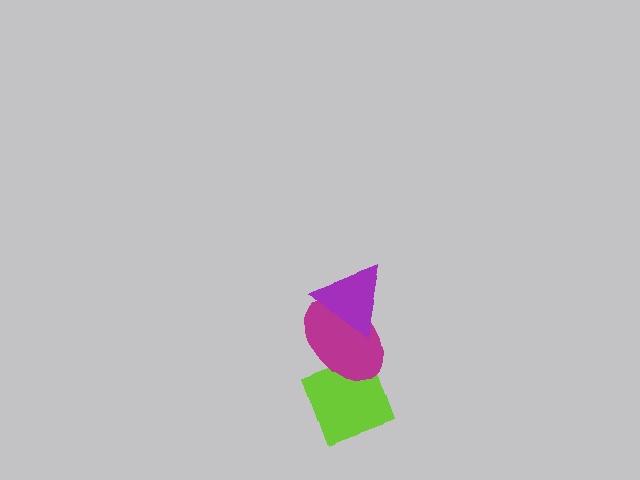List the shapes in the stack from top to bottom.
From top to bottom: the purple triangle, the magenta ellipse, the lime diamond.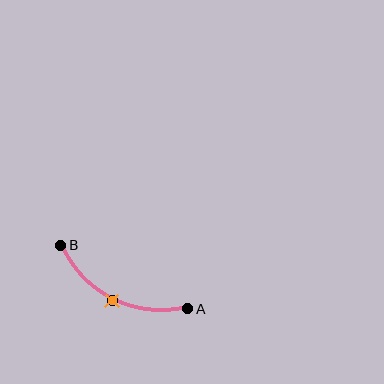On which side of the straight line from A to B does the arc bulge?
The arc bulges below the straight line connecting A and B.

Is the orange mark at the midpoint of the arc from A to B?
Yes. The orange mark lies on the arc at equal arc-length from both A and B — it is the arc midpoint.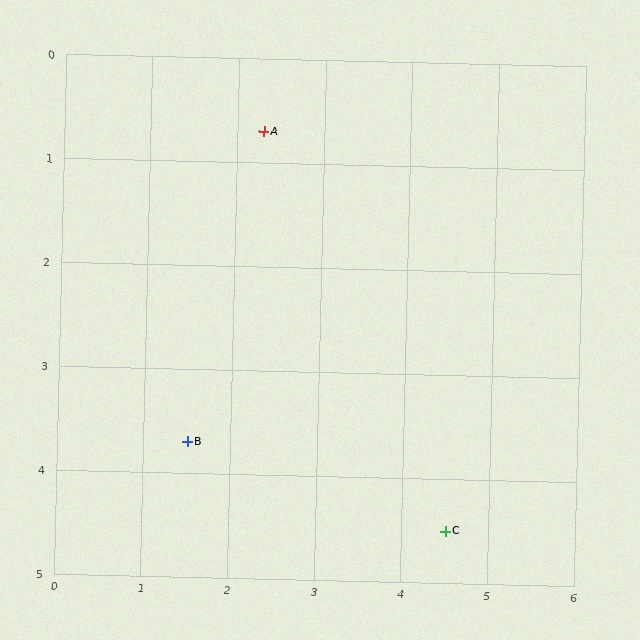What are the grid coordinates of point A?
Point A is at approximately (2.3, 0.7).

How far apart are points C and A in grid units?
Points C and A are about 4.4 grid units apart.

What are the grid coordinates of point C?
Point C is at approximately (4.5, 4.5).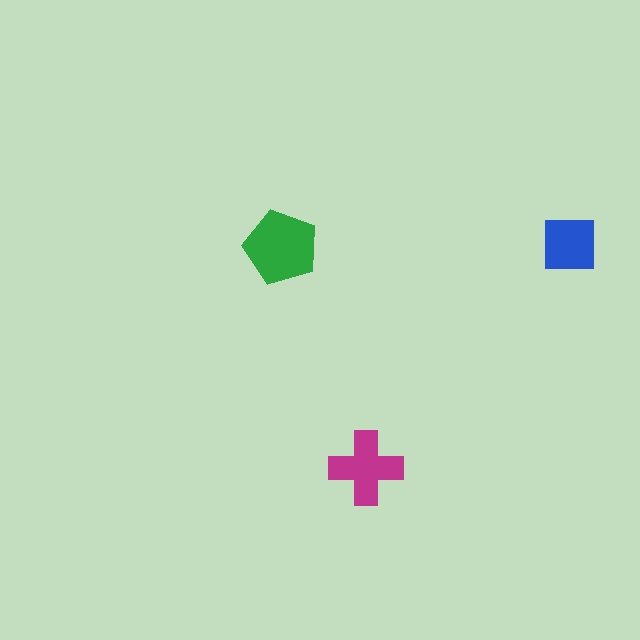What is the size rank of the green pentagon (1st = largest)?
1st.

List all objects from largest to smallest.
The green pentagon, the magenta cross, the blue square.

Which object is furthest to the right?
The blue square is rightmost.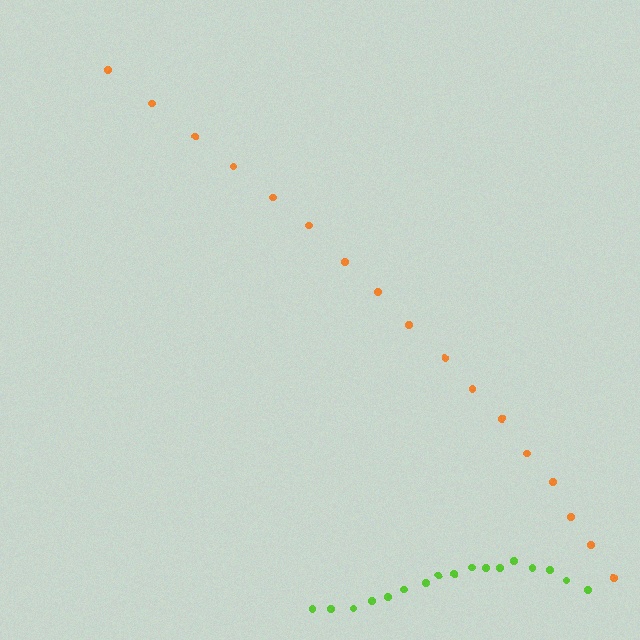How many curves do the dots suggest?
There are 2 distinct paths.